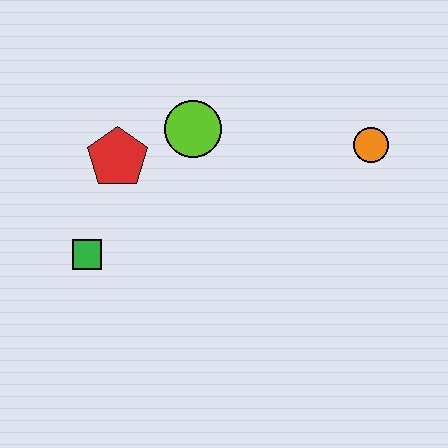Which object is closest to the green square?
The red pentagon is closest to the green square.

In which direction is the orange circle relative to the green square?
The orange circle is to the right of the green square.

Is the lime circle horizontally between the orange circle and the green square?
Yes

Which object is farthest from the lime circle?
The orange circle is farthest from the lime circle.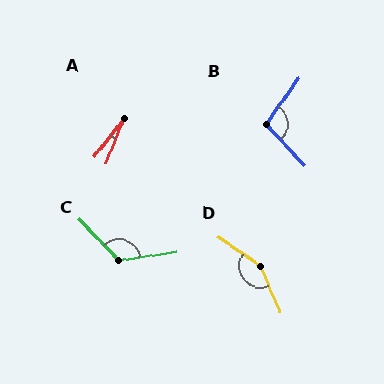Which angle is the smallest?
A, at approximately 16 degrees.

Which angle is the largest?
D, at approximately 147 degrees.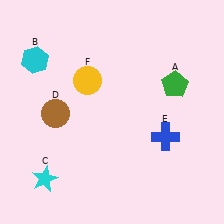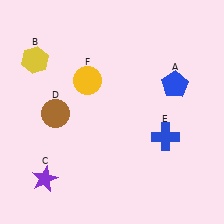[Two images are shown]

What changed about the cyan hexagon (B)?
In Image 1, B is cyan. In Image 2, it changed to yellow.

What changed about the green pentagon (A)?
In Image 1, A is green. In Image 2, it changed to blue.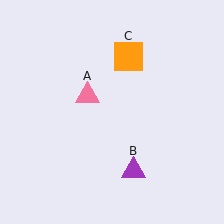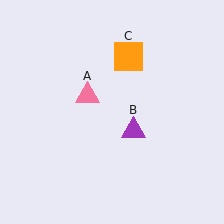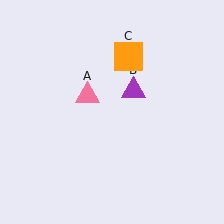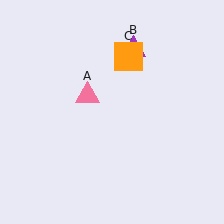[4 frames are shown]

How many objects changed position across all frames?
1 object changed position: purple triangle (object B).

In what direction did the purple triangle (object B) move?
The purple triangle (object B) moved up.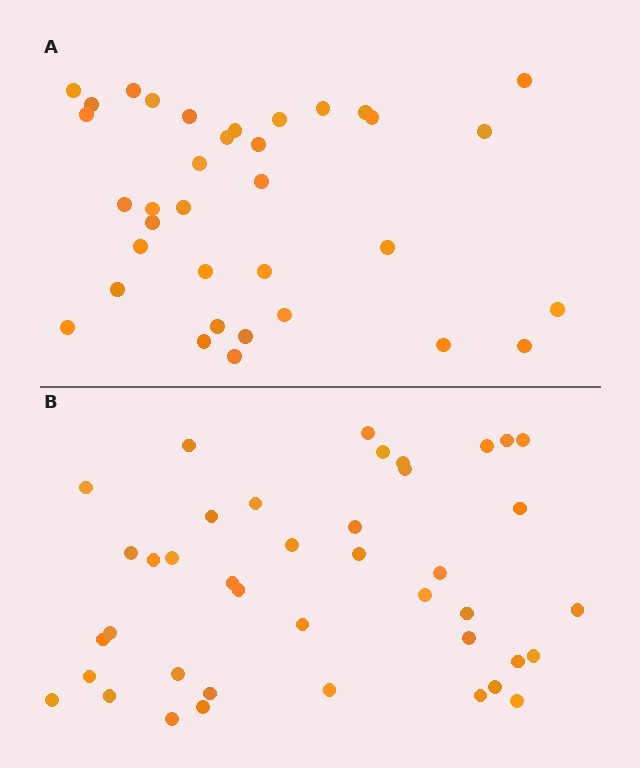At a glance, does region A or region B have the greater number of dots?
Region B (the bottom region) has more dots.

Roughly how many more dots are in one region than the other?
Region B has about 6 more dots than region A.